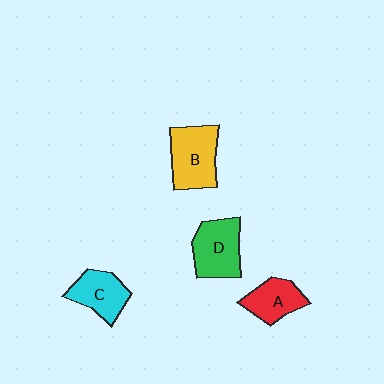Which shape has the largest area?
Shape B (yellow).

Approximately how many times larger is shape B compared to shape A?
Approximately 1.4 times.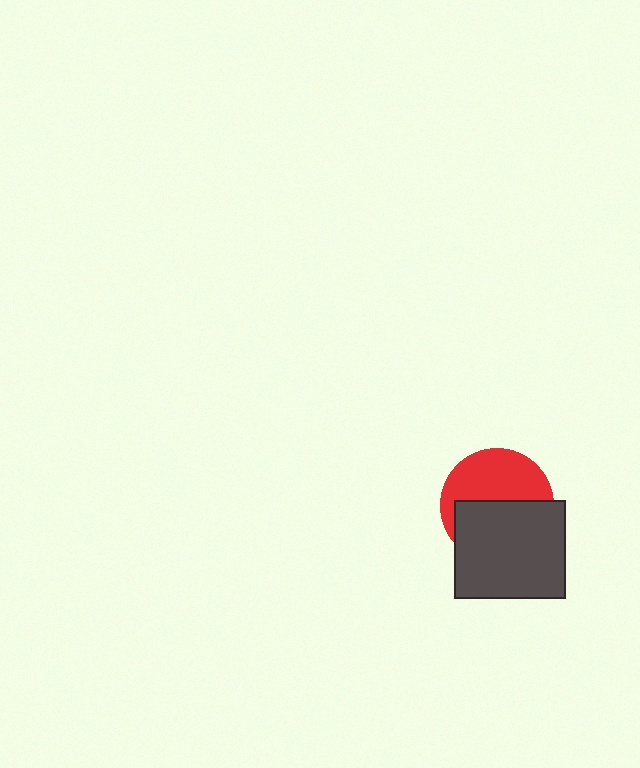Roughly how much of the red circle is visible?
About half of it is visible (roughly 48%).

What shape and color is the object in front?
The object in front is a dark gray rectangle.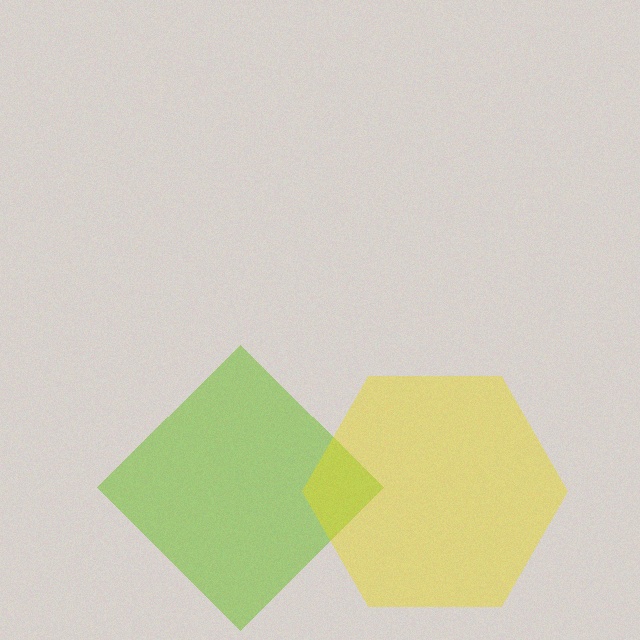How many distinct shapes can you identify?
There are 2 distinct shapes: a lime diamond, a yellow hexagon.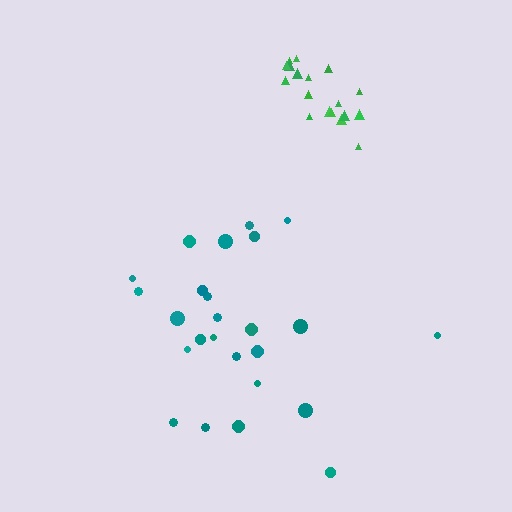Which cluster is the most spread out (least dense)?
Teal.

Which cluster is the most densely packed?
Green.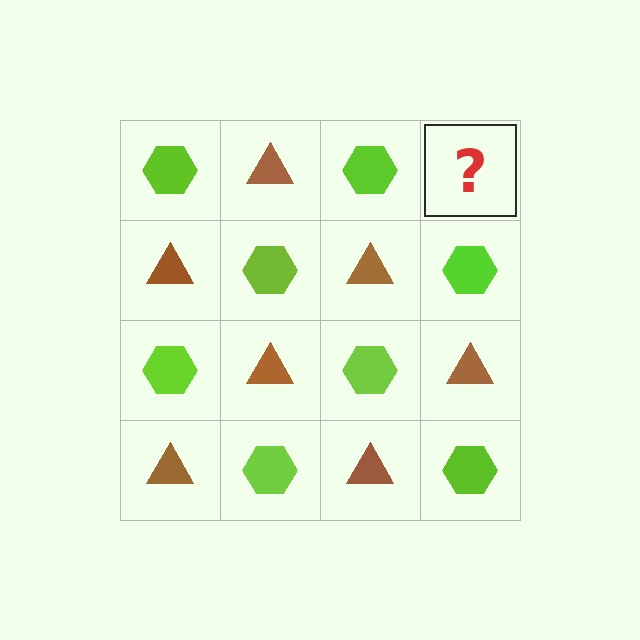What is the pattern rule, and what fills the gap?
The rule is that it alternates lime hexagon and brown triangle in a checkerboard pattern. The gap should be filled with a brown triangle.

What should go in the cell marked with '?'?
The missing cell should contain a brown triangle.